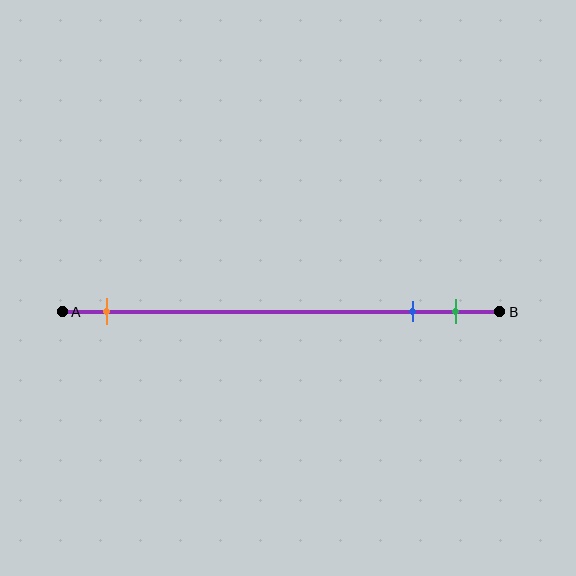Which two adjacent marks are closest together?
The blue and green marks are the closest adjacent pair.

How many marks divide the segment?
There are 3 marks dividing the segment.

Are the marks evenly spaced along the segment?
No, the marks are not evenly spaced.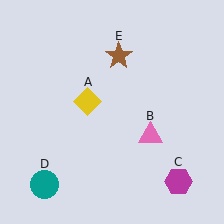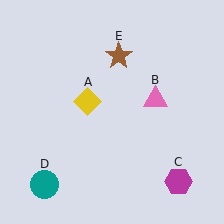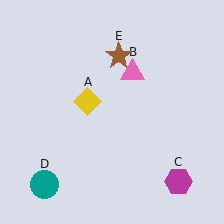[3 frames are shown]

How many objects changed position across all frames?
1 object changed position: pink triangle (object B).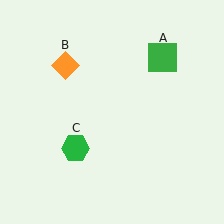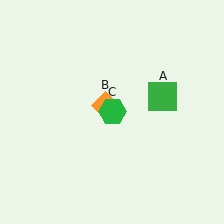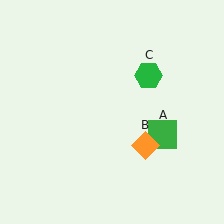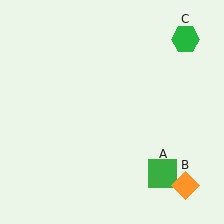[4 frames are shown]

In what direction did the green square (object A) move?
The green square (object A) moved down.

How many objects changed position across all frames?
3 objects changed position: green square (object A), orange diamond (object B), green hexagon (object C).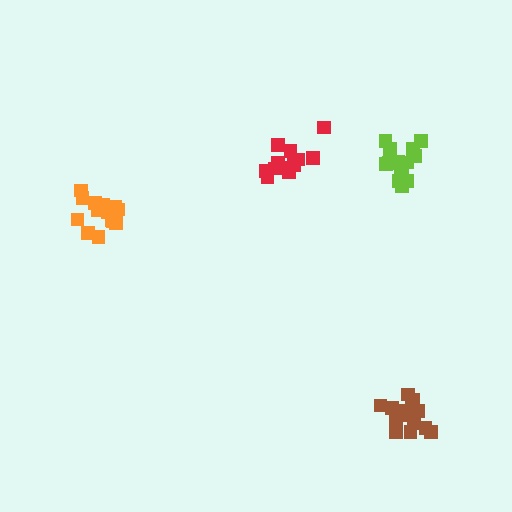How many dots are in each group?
Group 1: 14 dots, Group 2: 16 dots, Group 3: 12 dots, Group 4: 14 dots (56 total).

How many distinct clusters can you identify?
There are 4 distinct clusters.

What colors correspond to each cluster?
The clusters are colored: lime, orange, red, brown.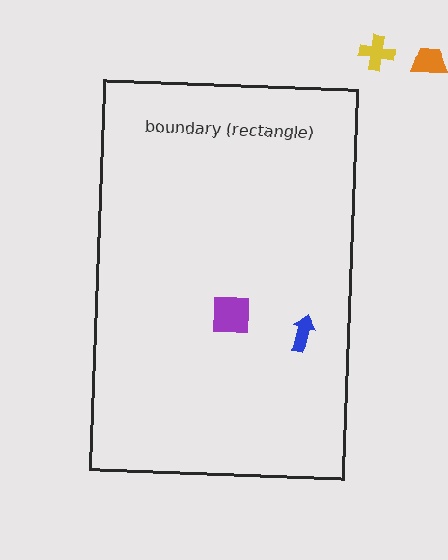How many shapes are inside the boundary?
2 inside, 2 outside.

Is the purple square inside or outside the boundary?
Inside.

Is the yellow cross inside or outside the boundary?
Outside.